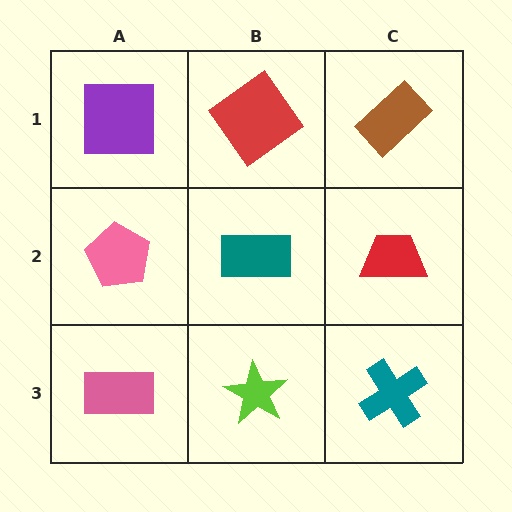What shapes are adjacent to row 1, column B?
A teal rectangle (row 2, column B), a purple square (row 1, column A), a brown rectangle (row 1, column C).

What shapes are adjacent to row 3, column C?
A red trapezoid (row 2, column C), a lime star (row 3, column B).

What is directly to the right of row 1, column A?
A red diamond.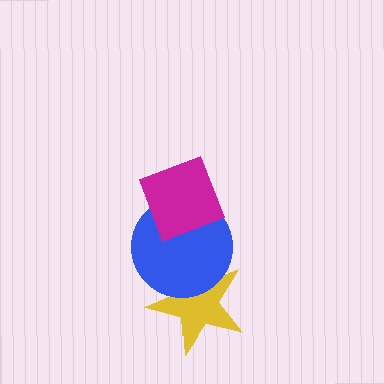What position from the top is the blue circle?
The blue circle is 2nd from the top.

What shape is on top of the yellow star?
The blue circle is on top of the yellow star.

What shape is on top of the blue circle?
The magenta diamond is on top of the blue circle.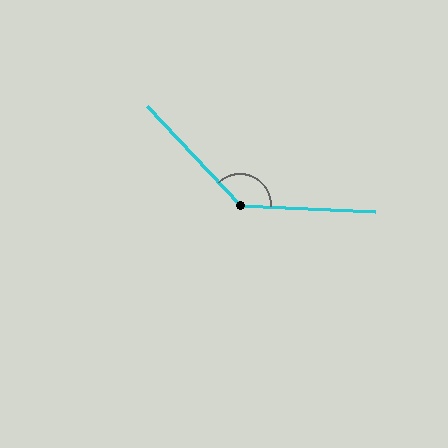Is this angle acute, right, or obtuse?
It is obtuse.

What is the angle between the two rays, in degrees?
Approximately 136 degrees.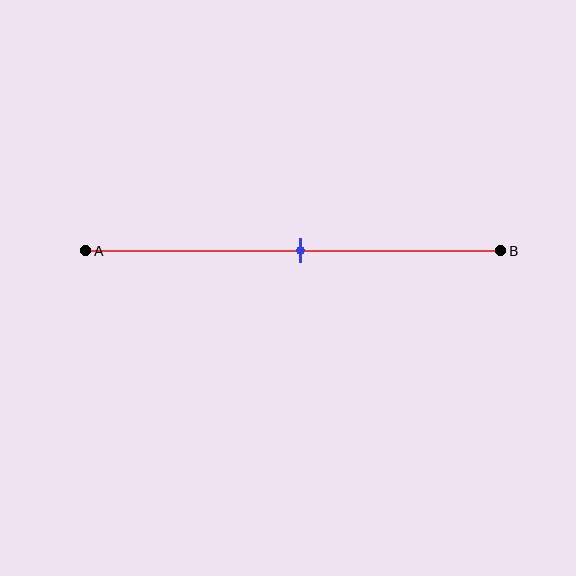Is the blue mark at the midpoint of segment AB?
Yes, the mark is approximately at the midpoint.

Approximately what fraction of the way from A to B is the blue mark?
The blue mark is approximately 50% of the way from A to B.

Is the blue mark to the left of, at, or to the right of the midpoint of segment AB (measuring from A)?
The blue mark is approximately at the midpoint of segment AB.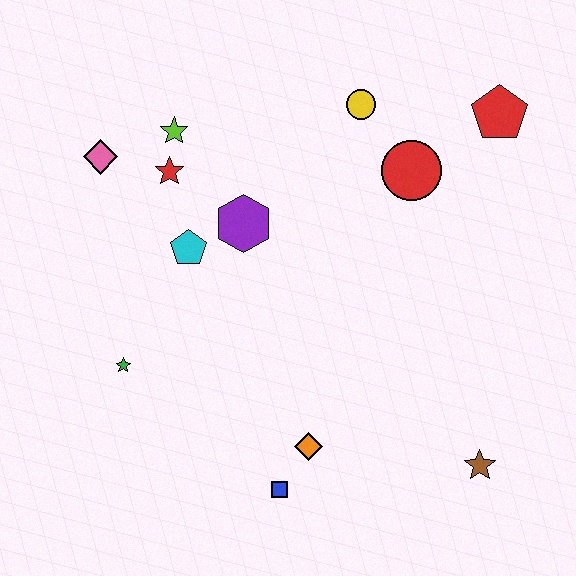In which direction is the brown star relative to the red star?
The brown star is to the right of the red star.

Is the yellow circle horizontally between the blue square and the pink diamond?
No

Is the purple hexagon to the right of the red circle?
No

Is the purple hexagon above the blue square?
Yes